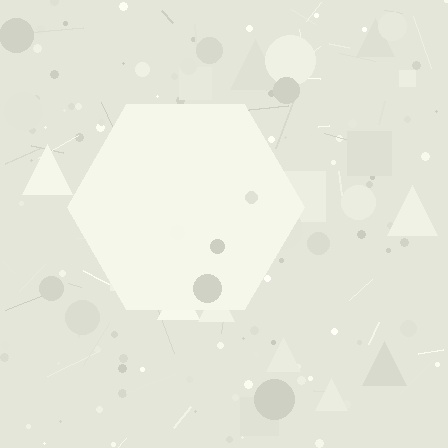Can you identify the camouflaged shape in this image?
The camouflaged shape is a hexagon.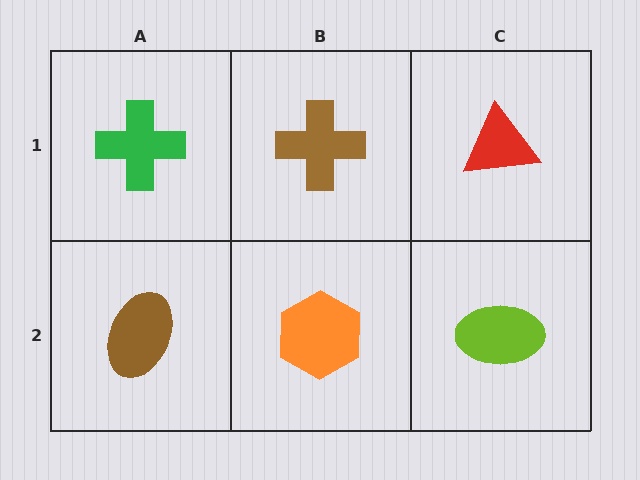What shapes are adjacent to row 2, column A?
A green cross (row 1, column A), an orange hexagon (row 2, column B).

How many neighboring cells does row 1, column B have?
3.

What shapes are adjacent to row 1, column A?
A brown ellipse (row 2, column A), a brown cross (row 1, column B).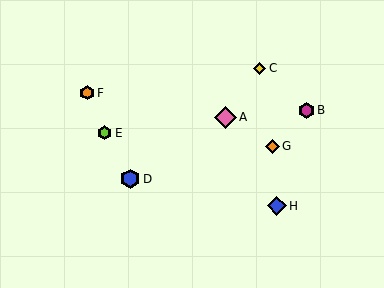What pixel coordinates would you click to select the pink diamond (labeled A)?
Click at (226, 117) to select the pink diamond A.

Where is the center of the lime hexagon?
The center of the lime hexagon is at (105, 133).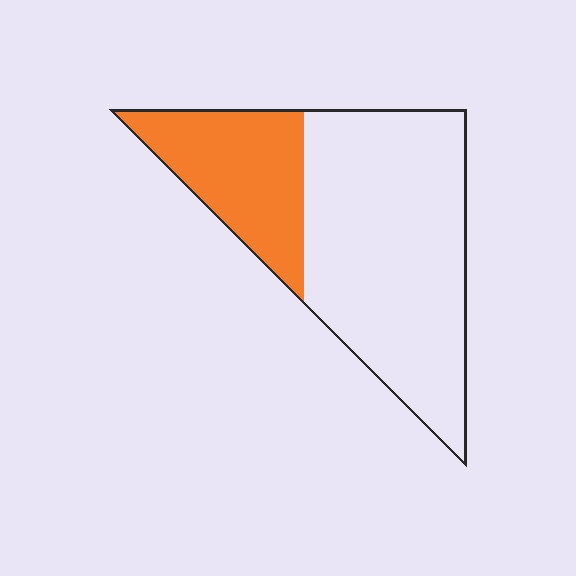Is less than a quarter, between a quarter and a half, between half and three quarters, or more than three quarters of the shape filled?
Between a quarter and a half.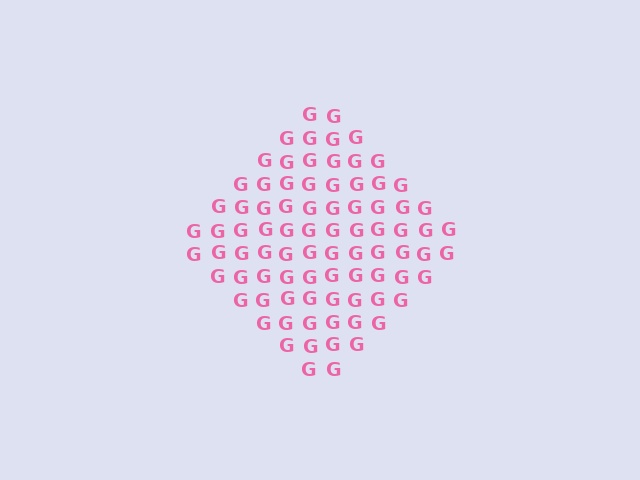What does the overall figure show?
The overall figure shows a diamond.